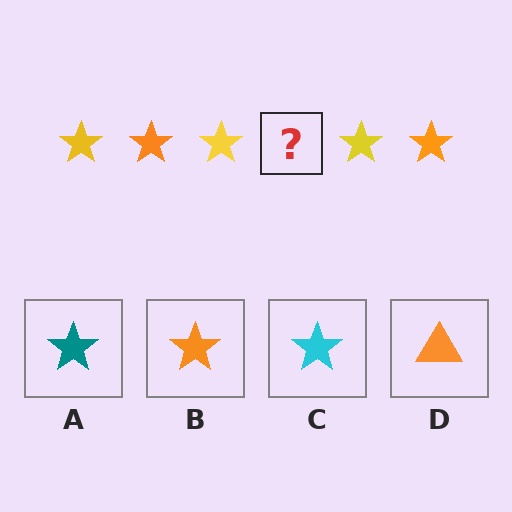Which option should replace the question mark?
Option B.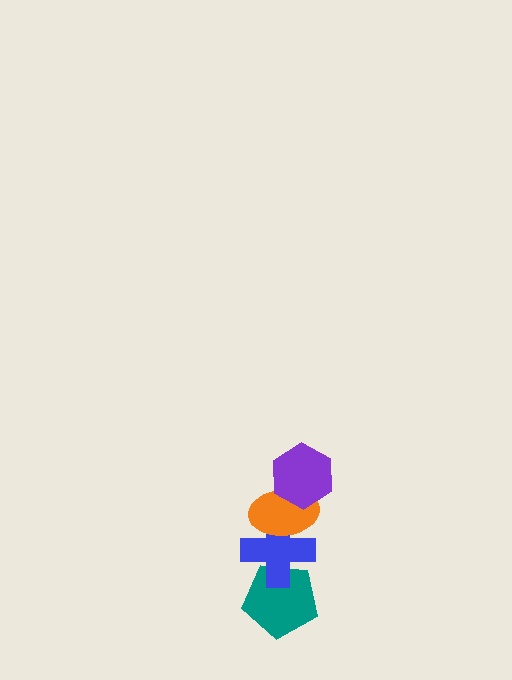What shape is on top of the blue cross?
The orange ellipse is on top of the blue cross.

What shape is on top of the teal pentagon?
The blue cross is on top of the teal pentagon.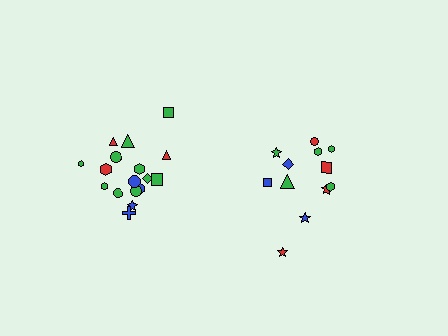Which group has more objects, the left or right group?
The left group.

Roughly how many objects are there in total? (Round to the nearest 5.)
Roughly 30 objects in total.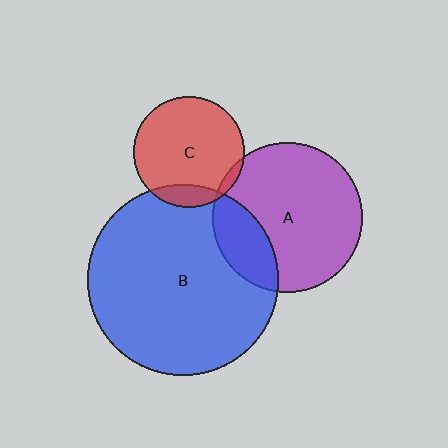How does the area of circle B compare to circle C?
Approximately 3.0 times.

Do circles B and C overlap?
Yes.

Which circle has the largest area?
Circle B (blue).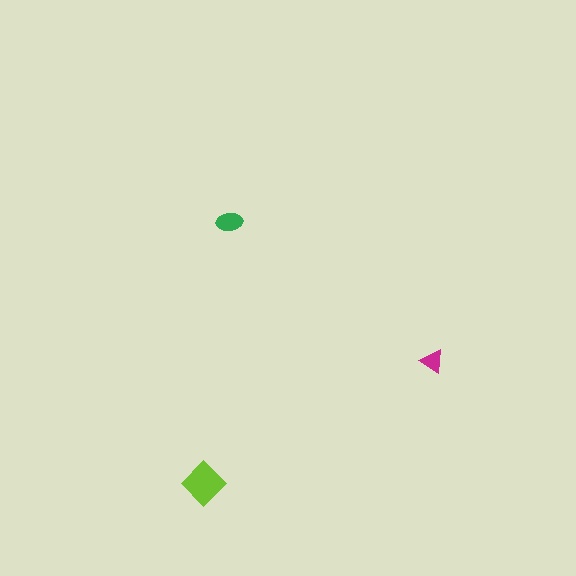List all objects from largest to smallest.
The lime diamond, the green ellipse, the magenta triangle.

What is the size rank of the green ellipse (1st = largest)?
2nd.